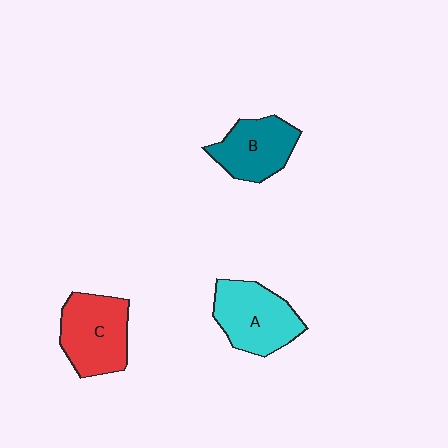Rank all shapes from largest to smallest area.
From largest to smallest: C (red), A (cyan), B (teal).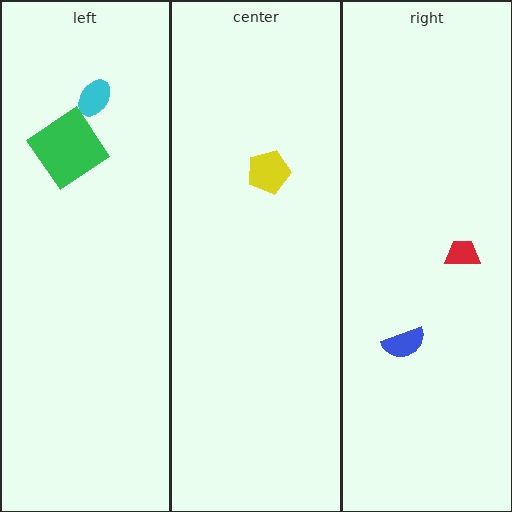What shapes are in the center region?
The yellow pentagon.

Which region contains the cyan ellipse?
The left region.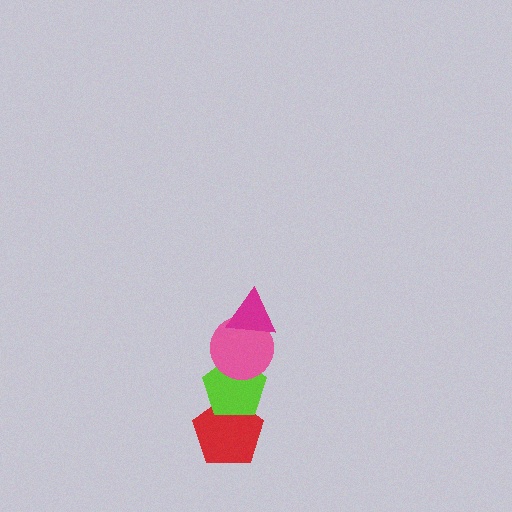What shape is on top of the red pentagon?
The lime pentagon is on top of the red pentagon.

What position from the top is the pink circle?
The pink circle is 2nd from the top.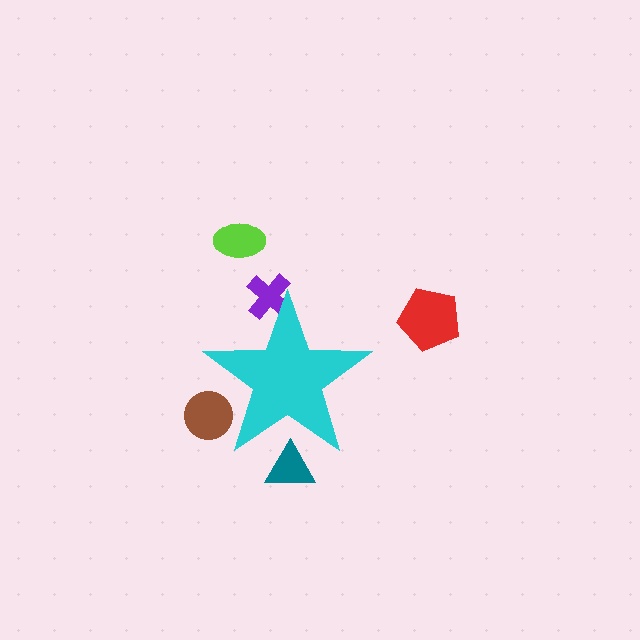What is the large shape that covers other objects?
A cyan star.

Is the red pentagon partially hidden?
No, the red pentagon is fully visible.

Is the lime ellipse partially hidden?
No, the lime ellipse is fully visible.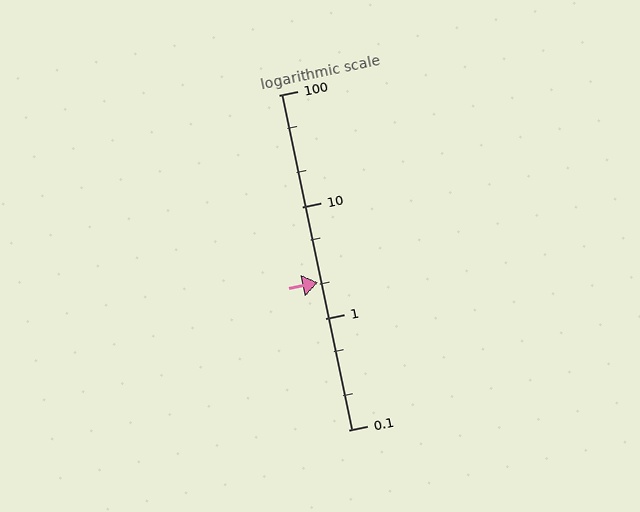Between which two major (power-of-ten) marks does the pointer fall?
The pointer is between 1 and 10.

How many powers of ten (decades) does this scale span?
The scale spans 3 decades, from 0.1 to 100.